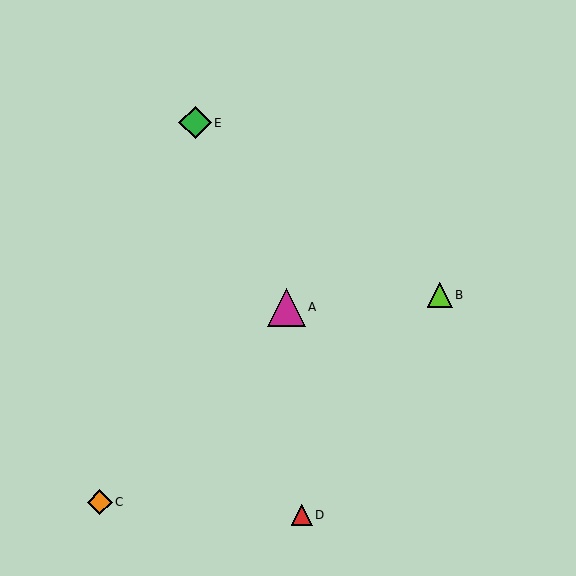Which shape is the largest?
The magenta triangle (labeled A) is the largest.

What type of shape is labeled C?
Shape C is an orange diamond.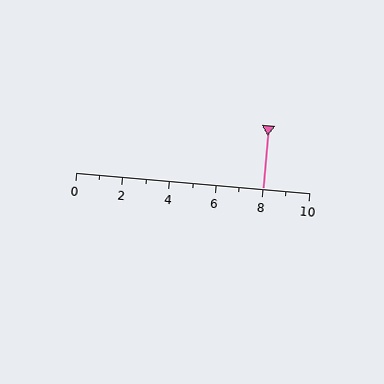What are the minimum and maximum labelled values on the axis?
The axis runs from 0 to 10.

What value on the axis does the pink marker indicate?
The marker indicates approximately 8.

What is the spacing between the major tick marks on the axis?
The major ticks are spaced 2 apart.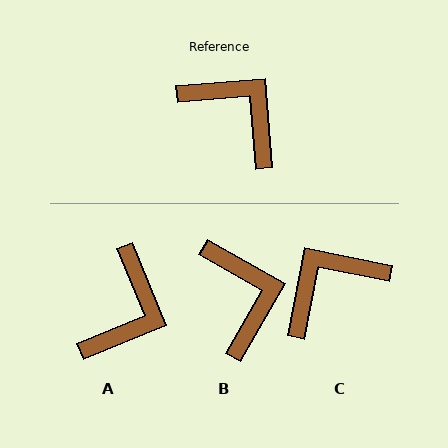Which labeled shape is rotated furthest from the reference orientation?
C, about 74 degrees away.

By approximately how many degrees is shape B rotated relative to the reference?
Approximately 34 degrees clockwise.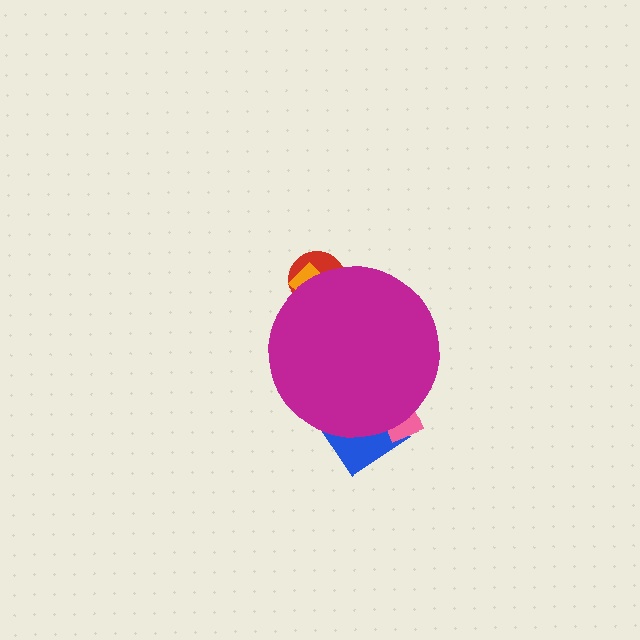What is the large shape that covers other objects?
A magenta circle.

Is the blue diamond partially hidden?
Yes, the blue diamond is partially hidden behind the magenta circle.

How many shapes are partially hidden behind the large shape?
4 shapes are partially hidden.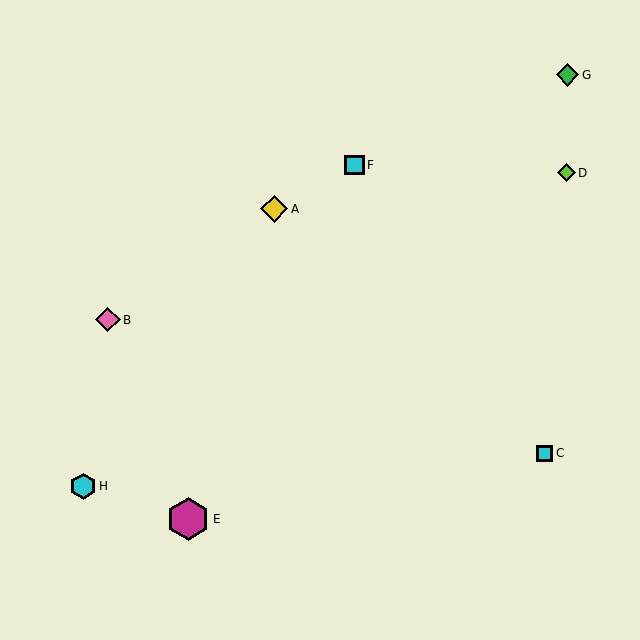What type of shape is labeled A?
Shape A is a yellow diamond.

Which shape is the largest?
The magenta hexagon (labeled E) is the largest.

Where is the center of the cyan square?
The center of the cyan square is at (545, 453).